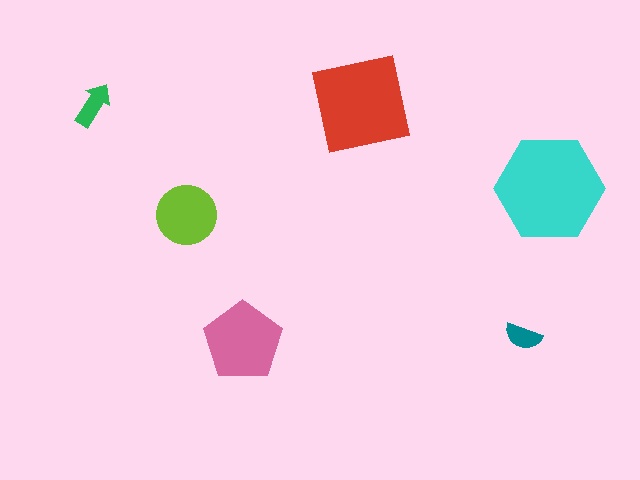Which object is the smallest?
The teal semicircle.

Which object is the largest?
The cyan hexagon.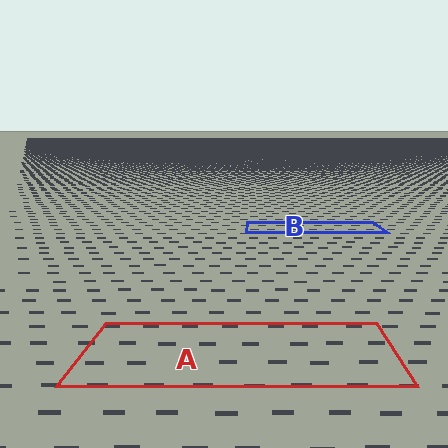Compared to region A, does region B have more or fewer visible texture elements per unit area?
Region B has more texture elements per unit area — they are packed more densely because it is farther away.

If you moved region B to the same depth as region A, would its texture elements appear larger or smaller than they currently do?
They would appear larger. At a closer depth, the same texture elements are projected at a bigger on-screen size.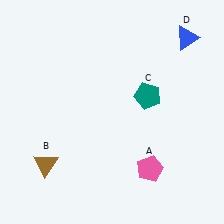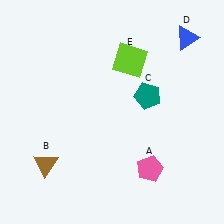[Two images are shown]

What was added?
A lime square (E) was added in Image 2.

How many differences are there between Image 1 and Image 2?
There is 1 difference between the two images.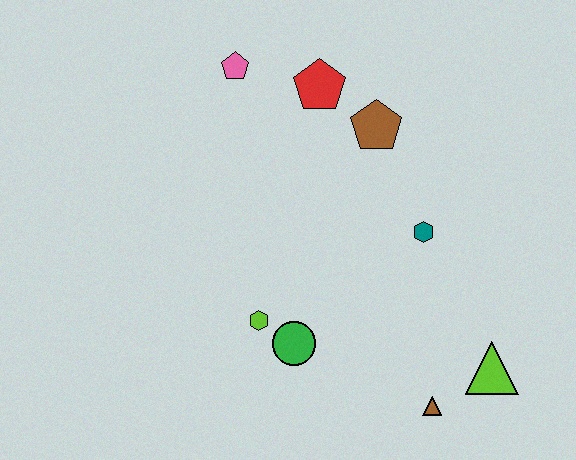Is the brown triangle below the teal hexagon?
Yes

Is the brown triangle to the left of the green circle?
No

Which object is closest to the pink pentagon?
The red pentagon is closest to the pink pentagon.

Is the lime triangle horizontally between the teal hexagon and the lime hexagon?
No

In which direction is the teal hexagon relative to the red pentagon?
The teal hexagon is below the red pentagon.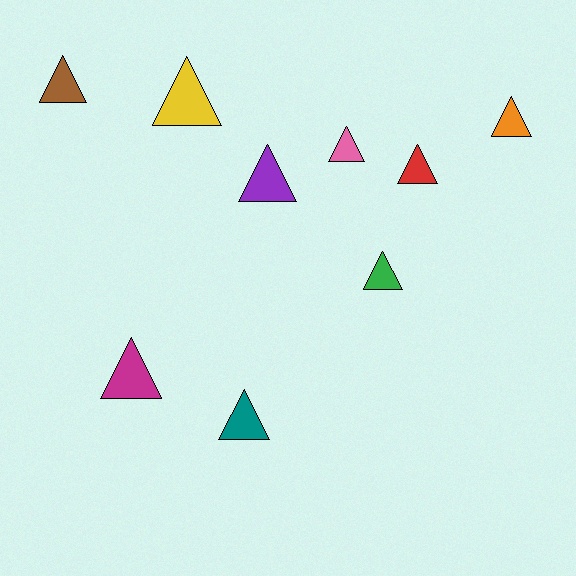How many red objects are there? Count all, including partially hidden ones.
There is 1 red object.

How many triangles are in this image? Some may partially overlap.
There are 9 triangles.